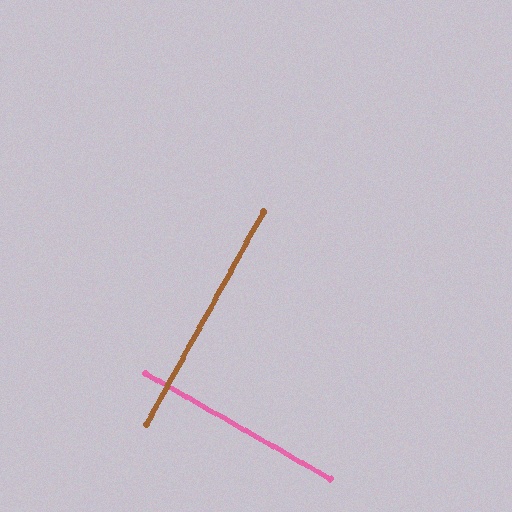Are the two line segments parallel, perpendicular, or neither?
Perpendicular — they meet at approximately 89°.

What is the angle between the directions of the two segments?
Approximately 89 degrees.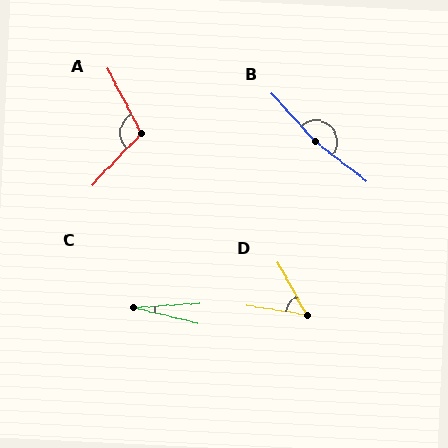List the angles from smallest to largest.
C (17°), D (52°), A (109°), B (169°).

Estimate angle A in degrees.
Approximately 109 degrees.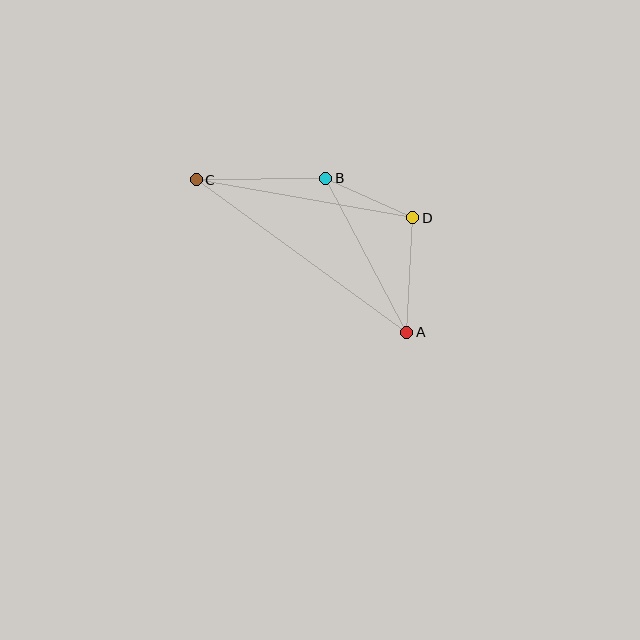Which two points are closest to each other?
Points B and D are closest to each other.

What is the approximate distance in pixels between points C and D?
The distance between C and D is approximately 220 pixels.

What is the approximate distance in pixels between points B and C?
The distance between B and C is approximately 130 pixels.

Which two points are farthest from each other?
Points A and C are farthest from each other.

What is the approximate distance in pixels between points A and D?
The distance between A and D is approximately 115 pixels.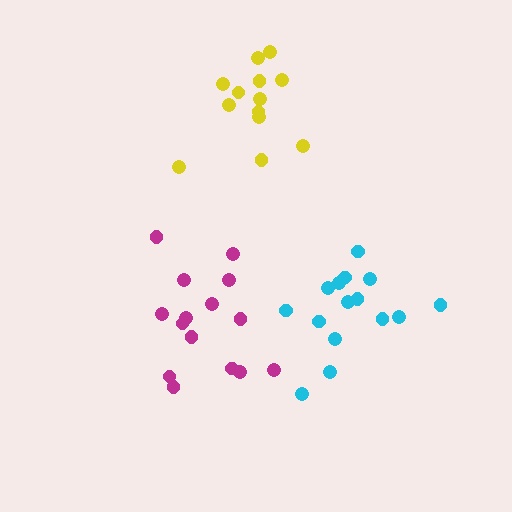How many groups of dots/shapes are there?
There are 3 groups.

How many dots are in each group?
Group 1: 13 dots, Group 2: 15 dots, Group 3: 15 dots (43 total).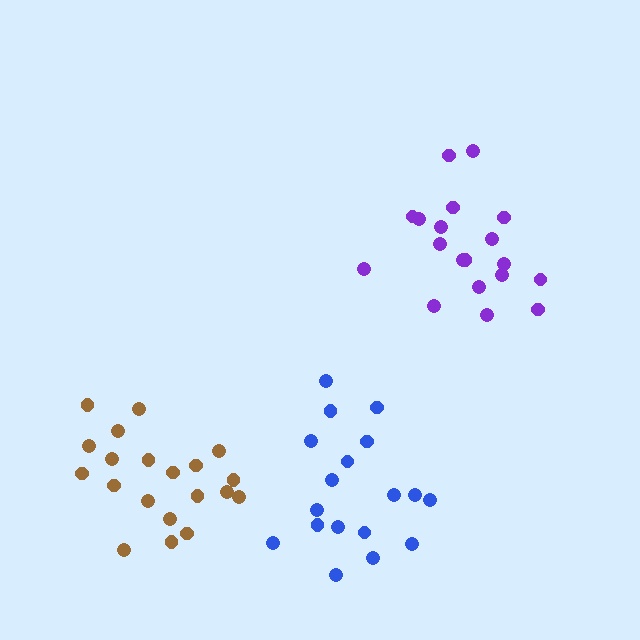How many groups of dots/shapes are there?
There are 3 groups.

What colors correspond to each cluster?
The clusters are colored: blue, brown, purple.